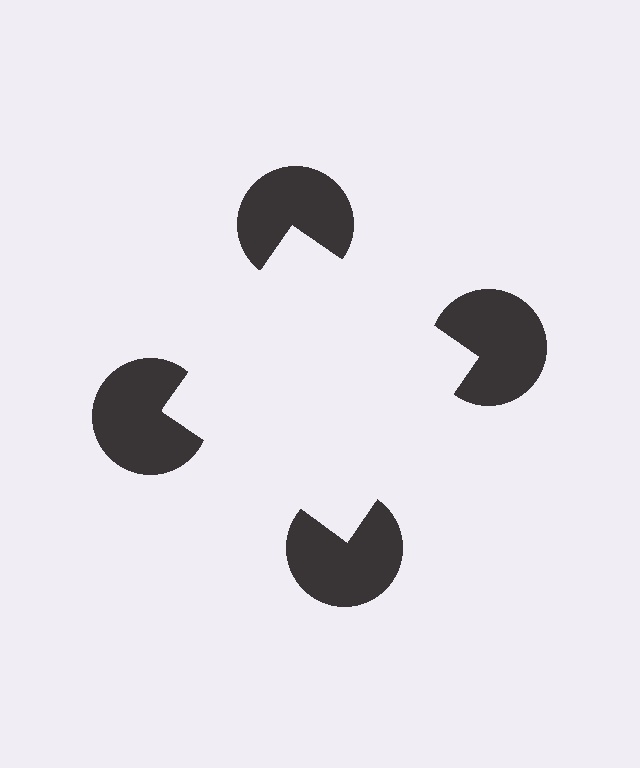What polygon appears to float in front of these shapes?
An illusory square — its edges are inferred from the aligned wedge cuts in the pac-man discs, not physically drawn.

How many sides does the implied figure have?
4 sides.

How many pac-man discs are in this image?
There are 4 — one at each vertex of the illusory square.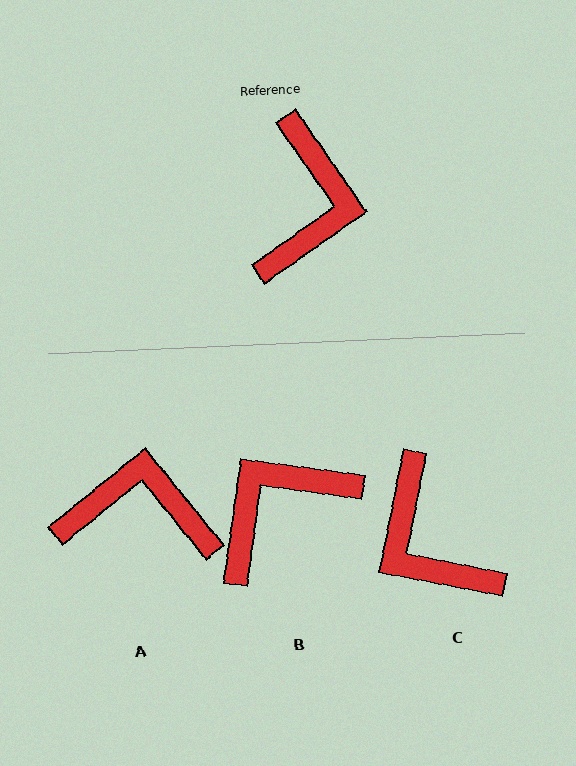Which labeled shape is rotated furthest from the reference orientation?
B, about 137 degrees away.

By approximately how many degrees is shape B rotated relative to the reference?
Approximately 137 degrees counter-clockwise.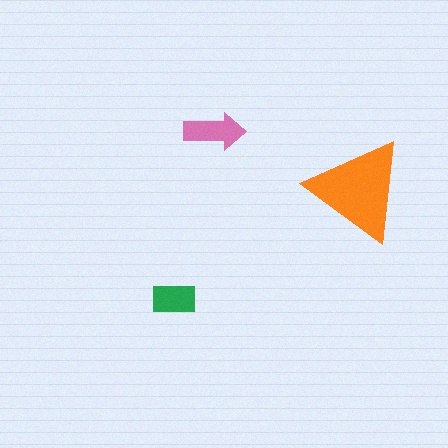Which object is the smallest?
The green rectangle.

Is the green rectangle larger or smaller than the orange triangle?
Smaller.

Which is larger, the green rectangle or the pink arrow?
The pink arrow.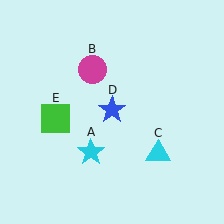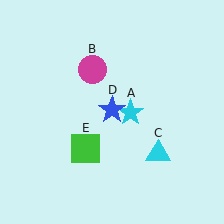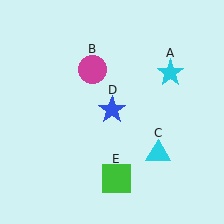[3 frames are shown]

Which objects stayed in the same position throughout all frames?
Magenta circle (object B) and cyan triangle (object C) and blue star (object D) remained stationary.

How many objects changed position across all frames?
2 objects changed position: cyan star (object A), green square (object E).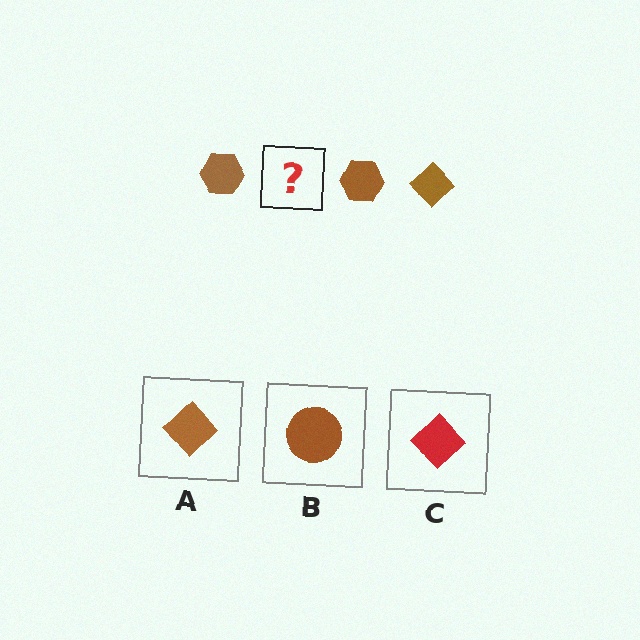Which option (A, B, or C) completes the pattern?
A.